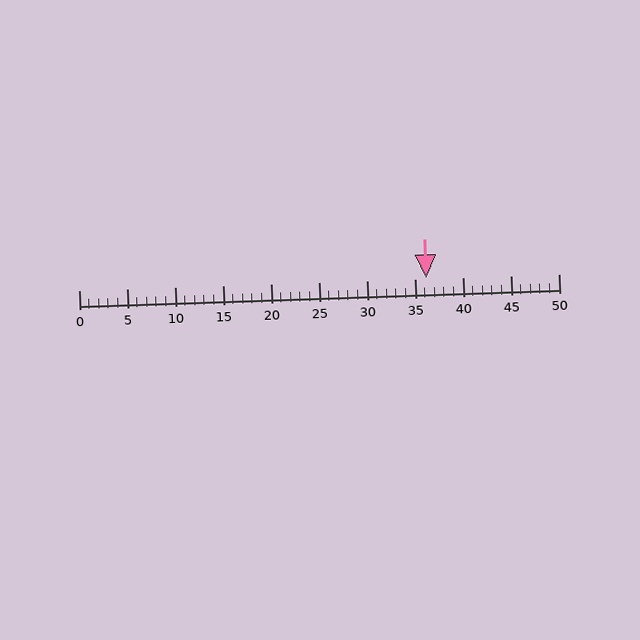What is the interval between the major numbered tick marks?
The major tick marks are spaced 5 units apart.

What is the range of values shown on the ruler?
The ruler shows values from 0 to 50.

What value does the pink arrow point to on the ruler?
The pink arrow points to approximately 36.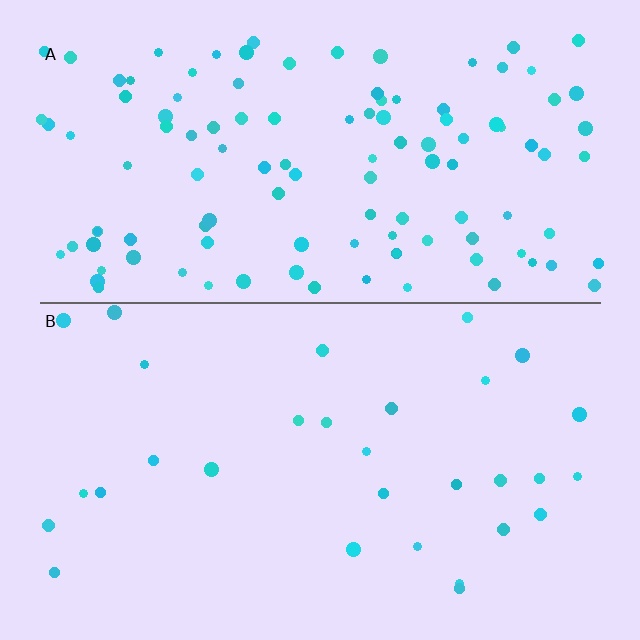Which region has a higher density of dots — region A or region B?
A (the top).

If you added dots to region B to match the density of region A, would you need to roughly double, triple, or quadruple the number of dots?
Approximately quadruple.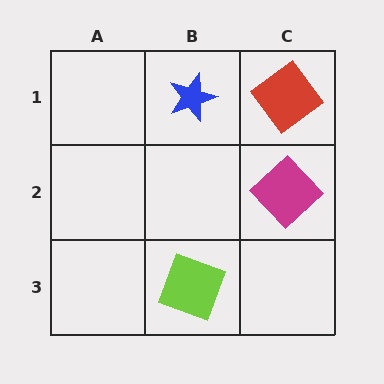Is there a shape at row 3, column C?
No, that cell is empty.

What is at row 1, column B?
A blue star.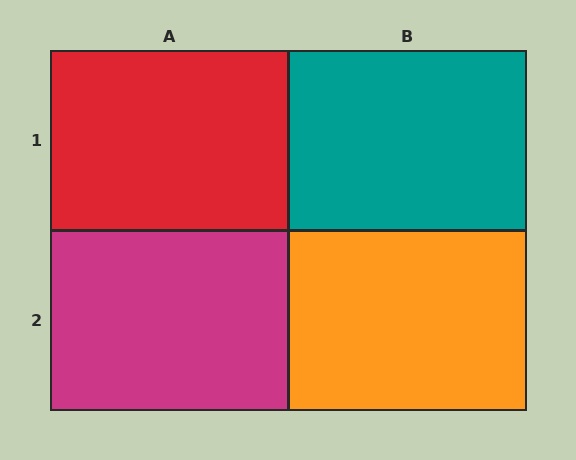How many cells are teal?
1 cell is teal.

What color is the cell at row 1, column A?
Red.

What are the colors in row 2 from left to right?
Magenta, orange.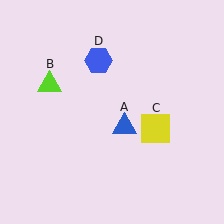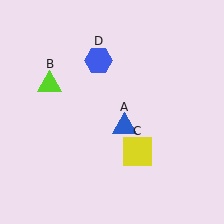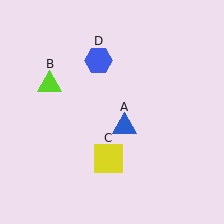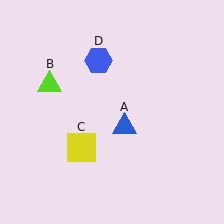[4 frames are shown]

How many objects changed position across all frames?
1 object changed position: yellow square (object C).